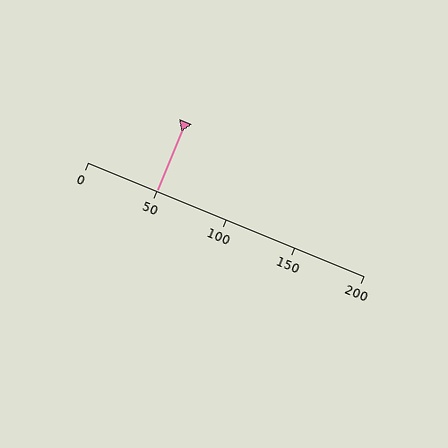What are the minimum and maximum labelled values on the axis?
The axis runs from 0 to 200.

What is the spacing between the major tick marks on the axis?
The major ticks are spaced 50 apart.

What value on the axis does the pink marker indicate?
The marker indicates approximately 50.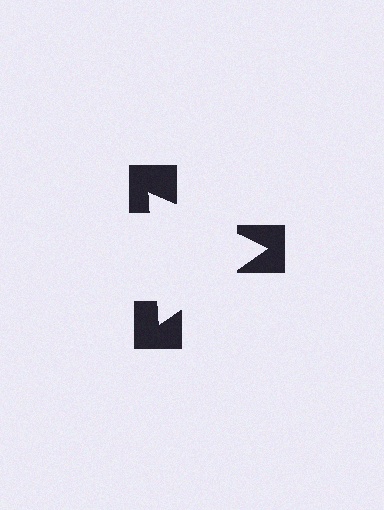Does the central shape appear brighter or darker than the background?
It typically appears slightly brighter than the background, even though no actual brightness change is drawn.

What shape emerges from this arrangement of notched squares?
An illusory triangle — its edges are inferred from the aligned wedge cuts in the notched squares, not physically drawn.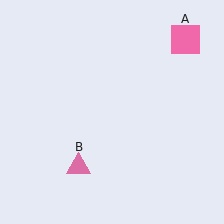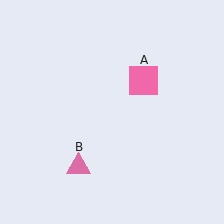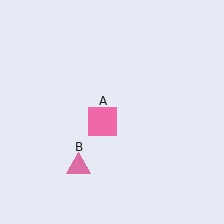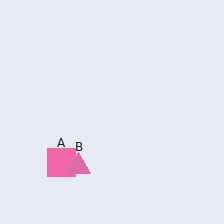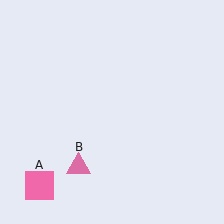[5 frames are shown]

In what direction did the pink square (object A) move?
The pink square (object A) moved down and to the left.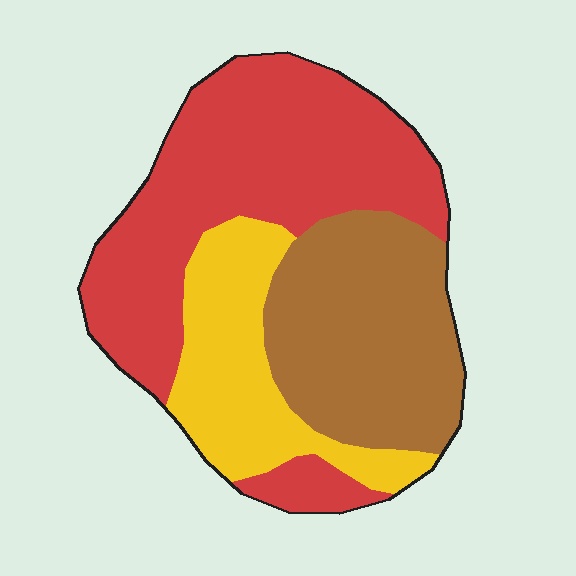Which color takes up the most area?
Red, at roughly 45%.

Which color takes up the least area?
Yellow, at roughly 20%.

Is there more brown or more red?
Red.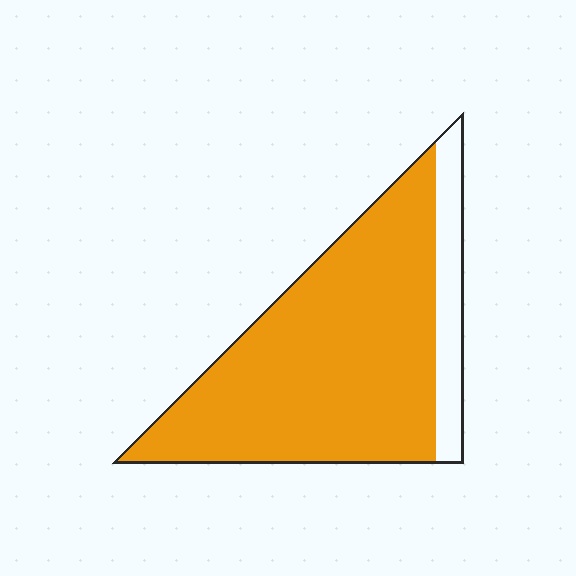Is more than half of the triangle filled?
Yes.